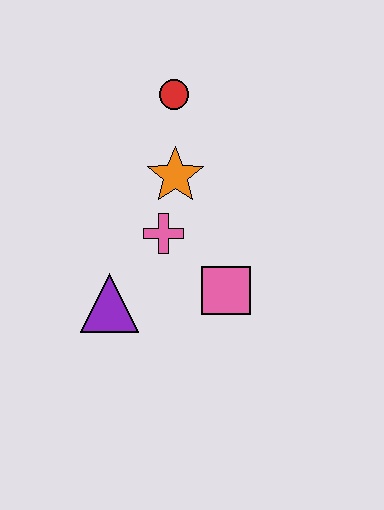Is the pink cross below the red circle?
Yes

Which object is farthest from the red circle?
The purple triangle is farthest from the red circle.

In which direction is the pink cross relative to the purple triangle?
The pink cross is above the purple triangle.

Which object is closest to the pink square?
The pink cross is closest to the pink square.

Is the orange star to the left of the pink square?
Yes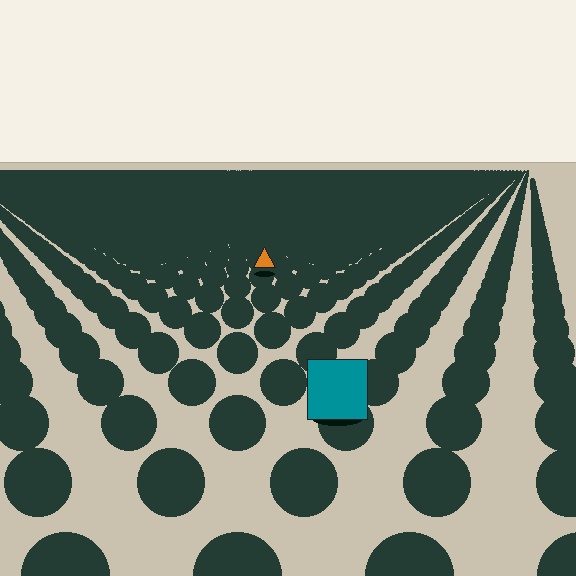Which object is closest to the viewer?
The teal square is closest. The texture marks near it are larger and more spread out.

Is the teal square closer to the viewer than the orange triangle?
Yes. The teal square is closer — you can tell from the texture gradient: the ground texture is coarser near it.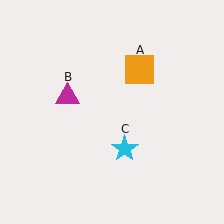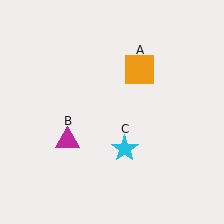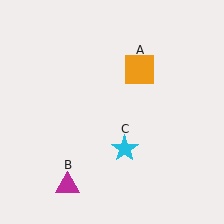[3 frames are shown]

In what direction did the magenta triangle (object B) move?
The magenta triangle (object B) moved down.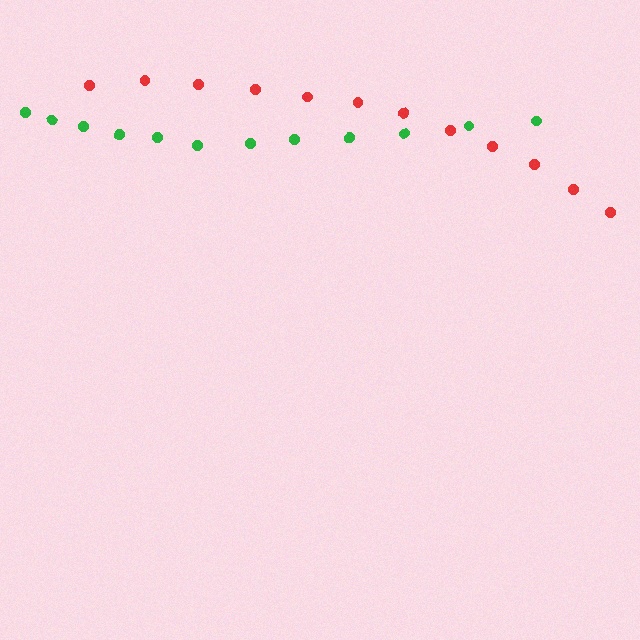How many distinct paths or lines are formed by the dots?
There are 2 distinct paths.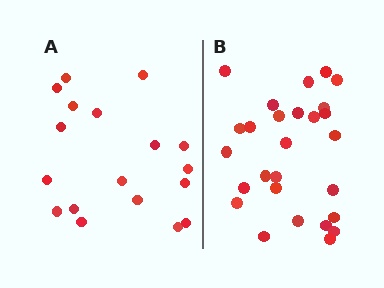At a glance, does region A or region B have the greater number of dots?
Region B (the right region) has more dots.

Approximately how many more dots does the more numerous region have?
Region B has roughly 8 or so more dots than region A.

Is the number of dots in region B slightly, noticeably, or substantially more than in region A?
Region B has substantially more. The ratio is roughly 1.5 to 1.